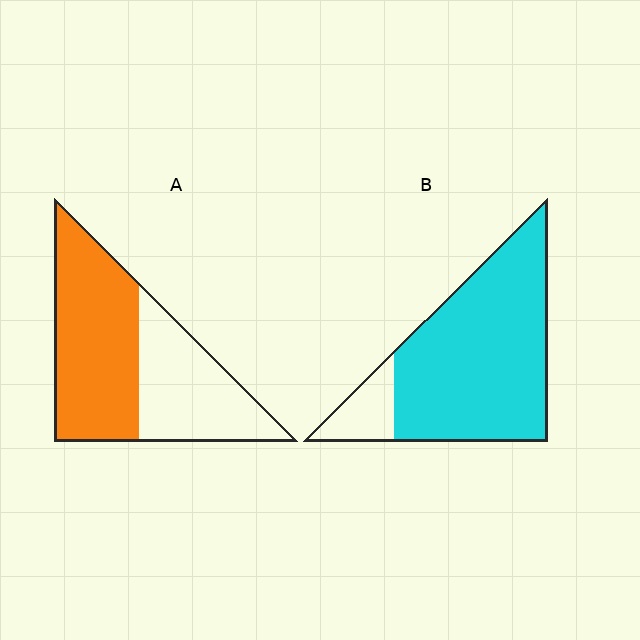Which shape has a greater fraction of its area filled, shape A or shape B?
Shape B.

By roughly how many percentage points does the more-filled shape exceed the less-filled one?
By roughly 30 percentage points (B over A).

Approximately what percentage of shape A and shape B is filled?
A is approximately 55% and B is approximately 85%.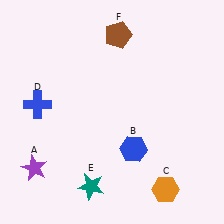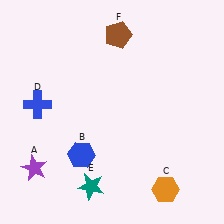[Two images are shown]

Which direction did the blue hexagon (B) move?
The blue hexagon (B) moved left.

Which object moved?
The blue hexagon (B) moved left.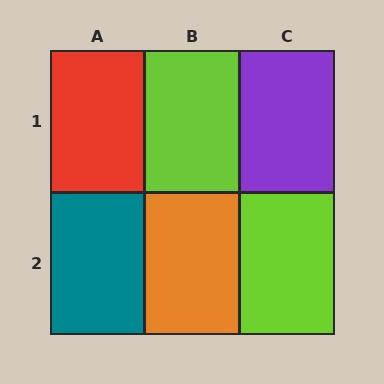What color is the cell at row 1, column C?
Purple.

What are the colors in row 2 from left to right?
Teal, orange, lime.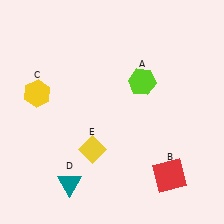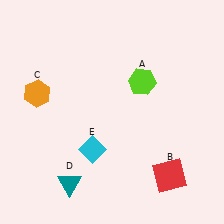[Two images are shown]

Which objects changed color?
C changed from yellow to orange. E changed from yellow to cyan.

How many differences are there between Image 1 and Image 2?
There are 2 differences between the two images.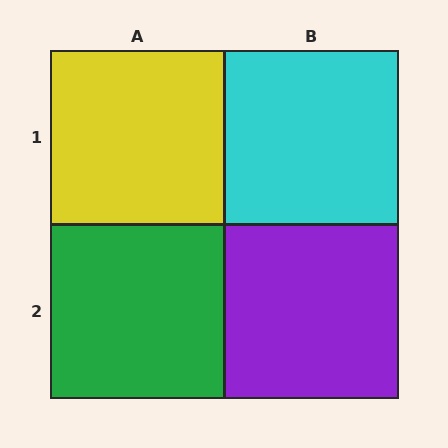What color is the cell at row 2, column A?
Green.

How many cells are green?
1 cell is green.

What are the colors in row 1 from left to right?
Yellow, cyan.